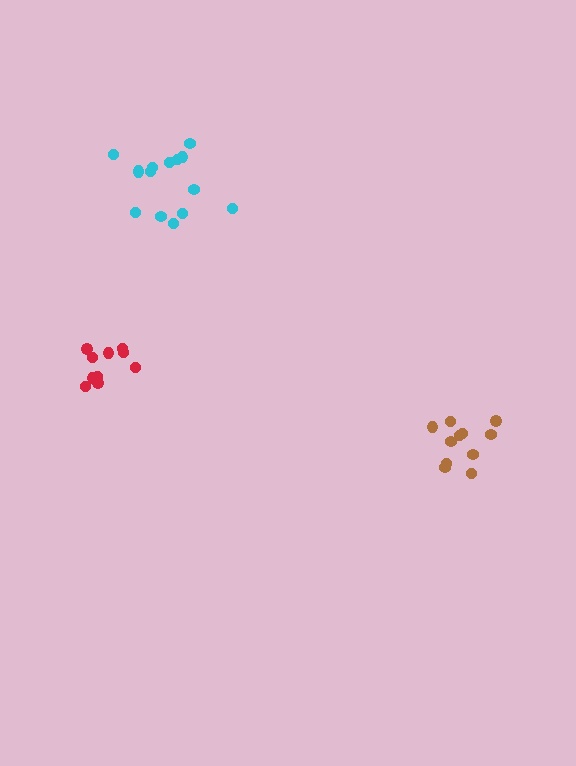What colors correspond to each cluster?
The clusters are colored: cyan, red, brown.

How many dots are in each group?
Group 1: 15 dots, Group 2: 10 dots, Group 3: 11 dots (36 total).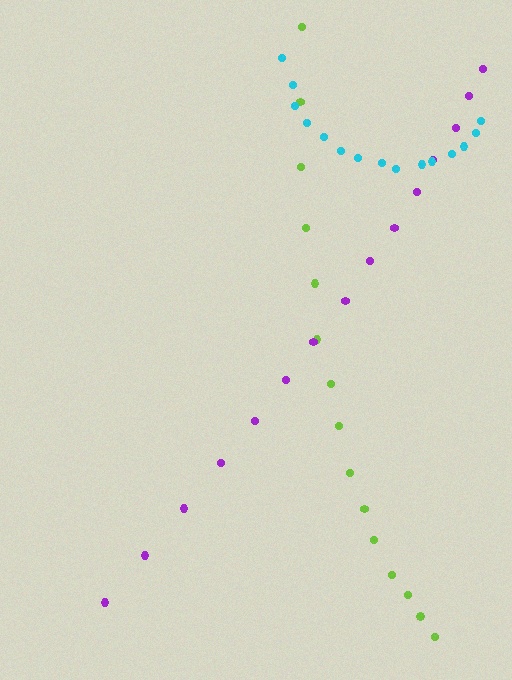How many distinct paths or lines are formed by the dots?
There are 3 distinct paths.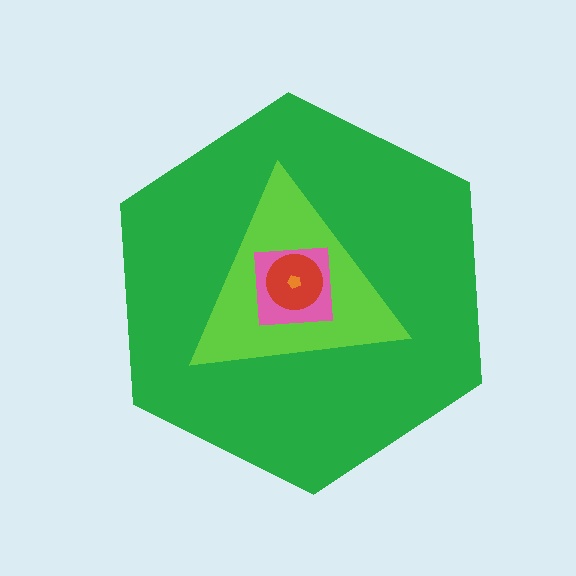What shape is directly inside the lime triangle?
The pink square.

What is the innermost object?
The orange pentagon.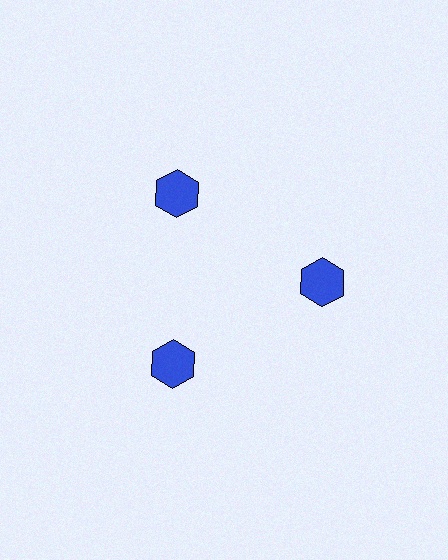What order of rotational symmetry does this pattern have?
This pattern has 3-fold rotational symmetry.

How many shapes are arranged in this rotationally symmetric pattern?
There are 3 shapes, arranged in 3 groups of 1.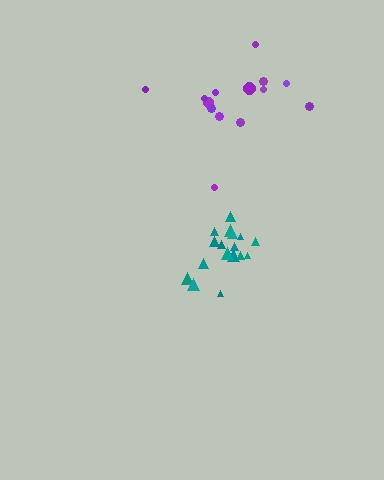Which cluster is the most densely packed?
Teal.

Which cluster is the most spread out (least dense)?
Purple.